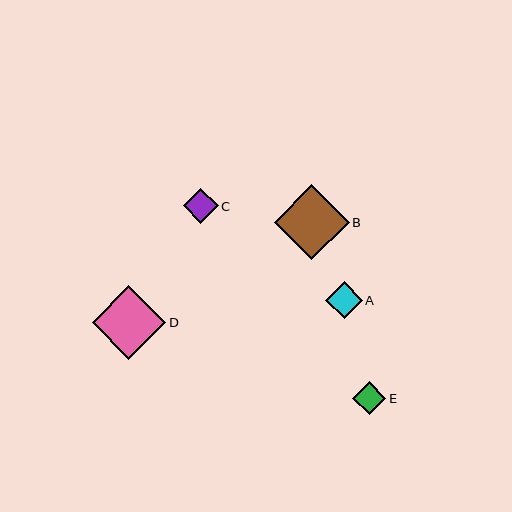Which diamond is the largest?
Diamond B is the largest with a size of approximately 75 pixels.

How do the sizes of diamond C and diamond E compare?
Diamond C and diamond E are approximately the same size.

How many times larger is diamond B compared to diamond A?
Diamond B is approximately 2.0 times the size of diamond A.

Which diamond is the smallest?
Diamond E is the smallest with a size of approximately 33 pixels.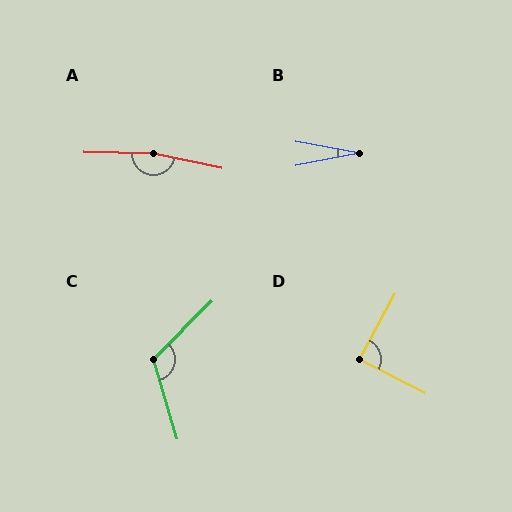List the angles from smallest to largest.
B (22°), D (88°), C (119°), A (169°).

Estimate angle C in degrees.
Approximately 119 degrees.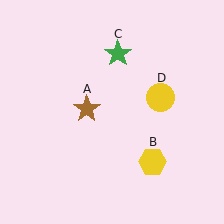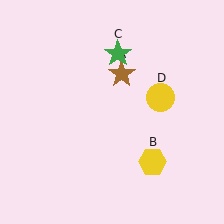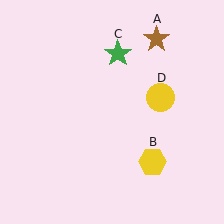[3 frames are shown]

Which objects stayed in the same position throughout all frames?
Yellow hexagon (object B) and green star (object C) and yellow circle (object D) remained stationary.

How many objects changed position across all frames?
1 object changed position: brown star (object A).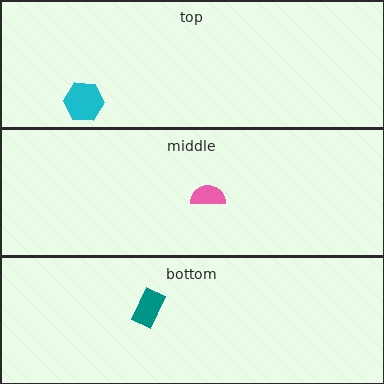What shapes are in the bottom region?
The teal rectangle.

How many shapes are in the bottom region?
1.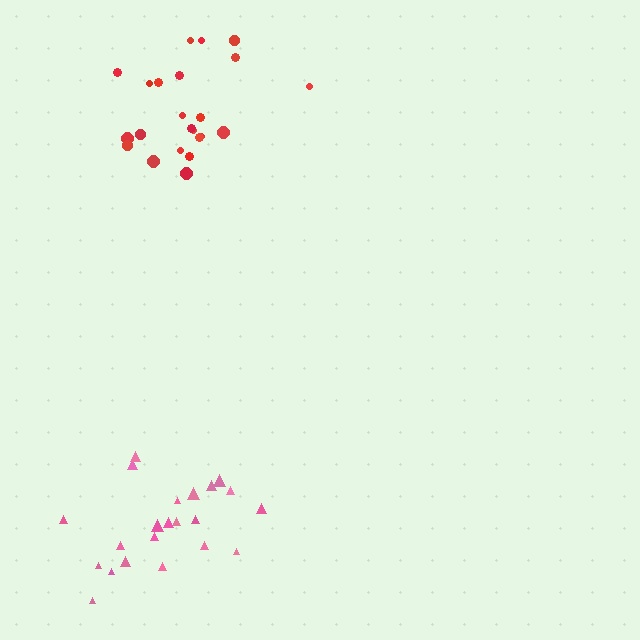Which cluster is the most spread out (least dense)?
Pink.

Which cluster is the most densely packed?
Red.